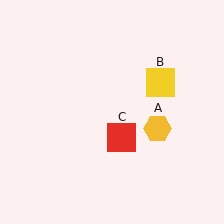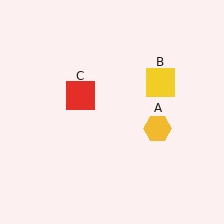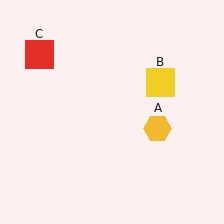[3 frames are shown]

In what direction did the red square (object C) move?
The red square (object C) moved up and to the left.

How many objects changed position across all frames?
1 object changed position: red square (object C).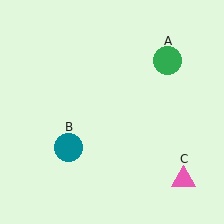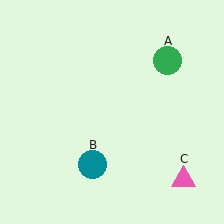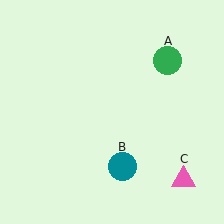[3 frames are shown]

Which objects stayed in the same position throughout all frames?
Green circle (object A) and pink triangle (object C) remained stationary.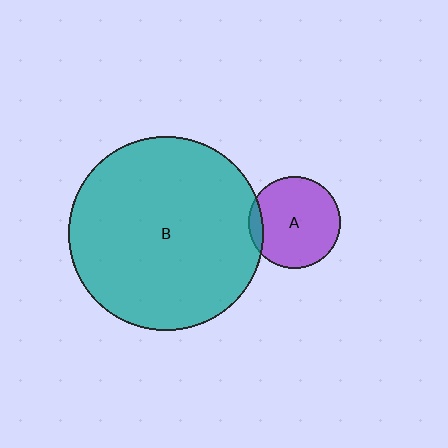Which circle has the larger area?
Circle B (teal).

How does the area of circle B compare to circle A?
Approximately 4.4 times.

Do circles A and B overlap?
Yes.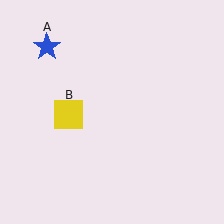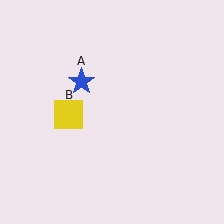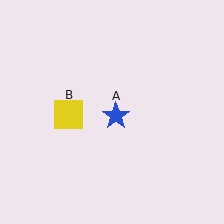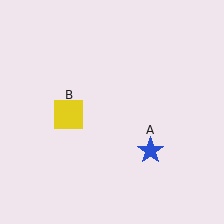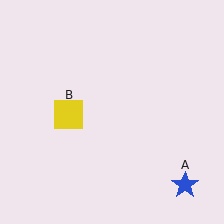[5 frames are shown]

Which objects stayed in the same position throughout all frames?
Yellow square (object B) remained stationary.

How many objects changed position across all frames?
1 object changed position: blue star (object A).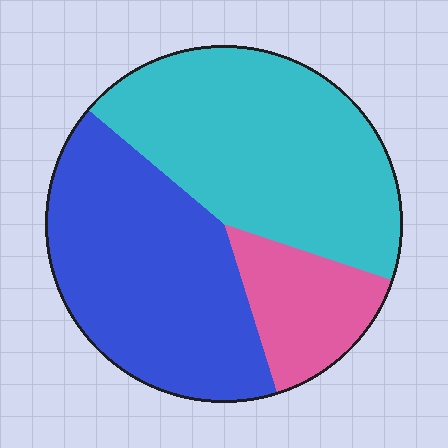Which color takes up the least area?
Pink, at roughly 15%.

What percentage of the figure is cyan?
Cyan covers around 45% of the figure.